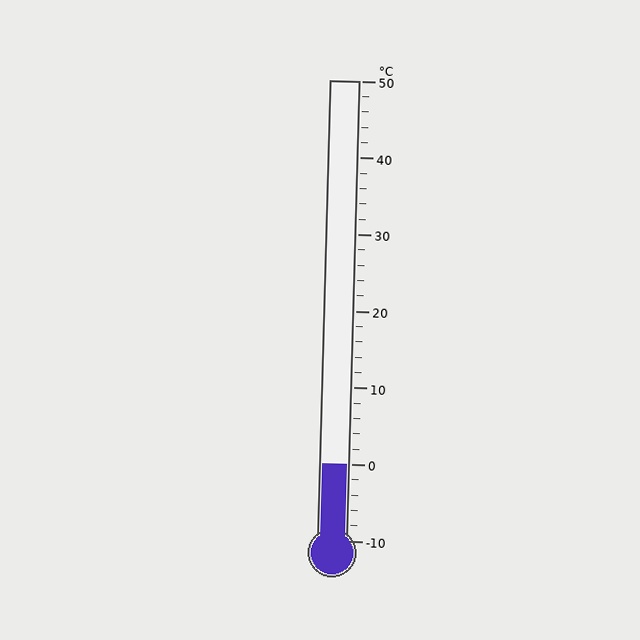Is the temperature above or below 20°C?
The temperature is below 20°C.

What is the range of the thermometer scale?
The thermometer scale ranges from -10°C to 50°C.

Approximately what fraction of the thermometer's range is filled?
The thermometer is filled to approximately 15% of its range.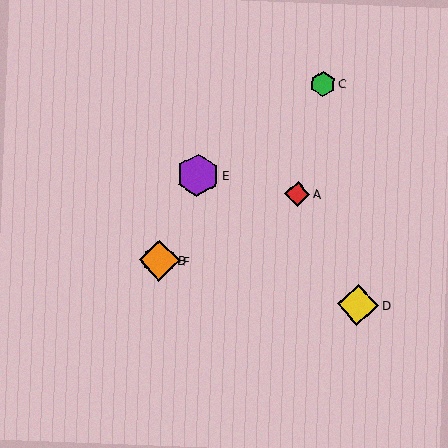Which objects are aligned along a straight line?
Objects A, B, F are aligned along a straight line.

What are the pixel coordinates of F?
Object F is at (159, 260).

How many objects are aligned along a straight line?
3 objects (A, B, F) are aligned along a straight line.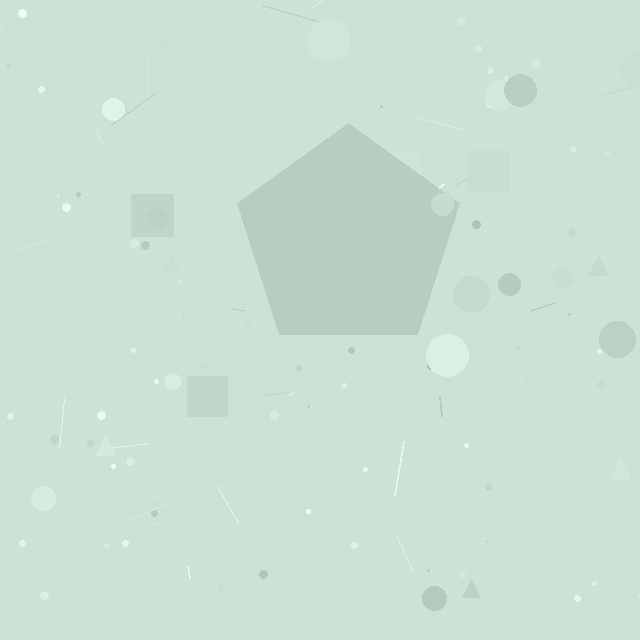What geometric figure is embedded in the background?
A pentagon is embedded in the background.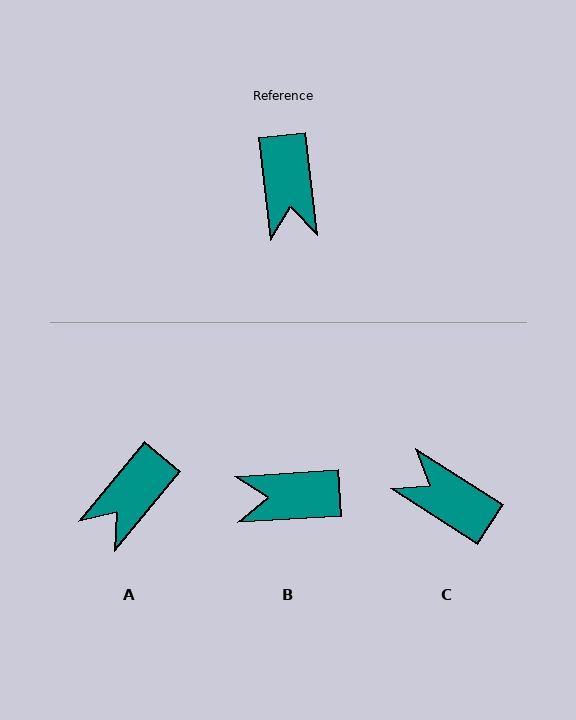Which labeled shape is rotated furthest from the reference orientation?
C, about 129 degrees away.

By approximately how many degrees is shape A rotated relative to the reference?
Approximately 46 degrees clockwise.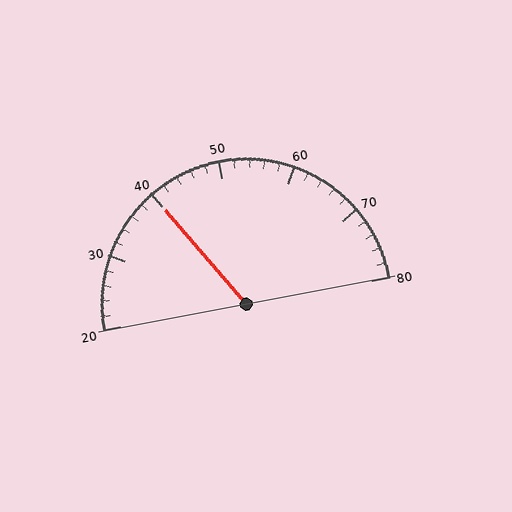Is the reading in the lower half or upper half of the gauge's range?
The reading is in the lower half of the range (20 to 80).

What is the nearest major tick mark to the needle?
The nearest major tick mark is 40.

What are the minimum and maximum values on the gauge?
The gauge ranges from 20 to 80.